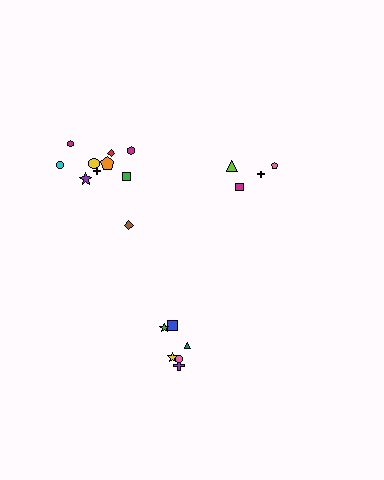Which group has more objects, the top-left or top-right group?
The top-left group.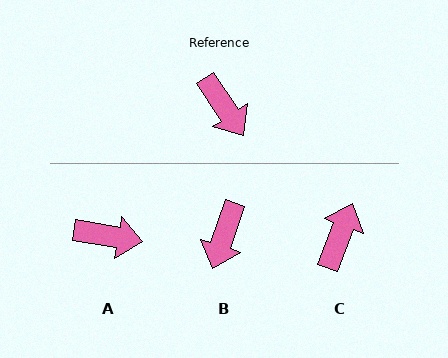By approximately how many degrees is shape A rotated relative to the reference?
Approximately 47 degrees counter-clockwise.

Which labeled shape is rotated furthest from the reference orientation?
C, about 126 degrees away.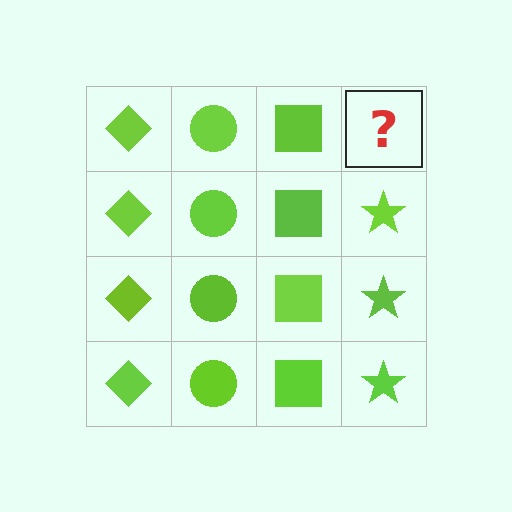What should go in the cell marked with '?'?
The missing cell should contain a lime star.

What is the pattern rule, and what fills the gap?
The rule is that each column has a consistent shape. The gap should be filled with a lime star.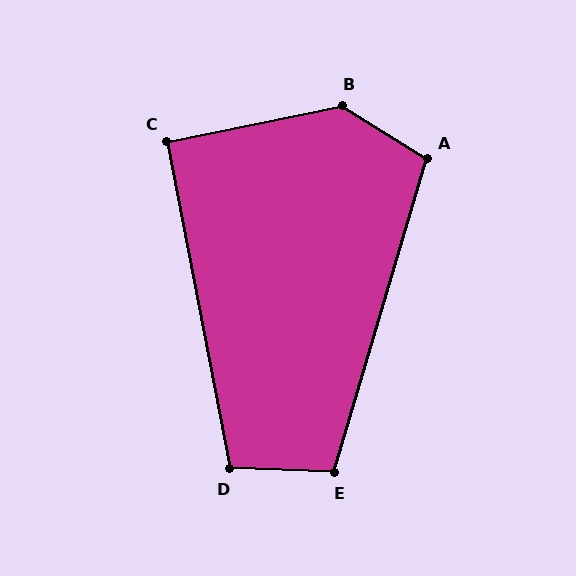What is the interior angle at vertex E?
Approximately 105 degrees (obtuse).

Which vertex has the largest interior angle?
B, at approximately 137 degrees.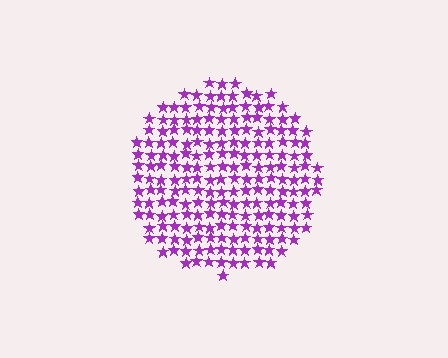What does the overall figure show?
The overall figure shows a circle.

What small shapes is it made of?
It is made of small stars.